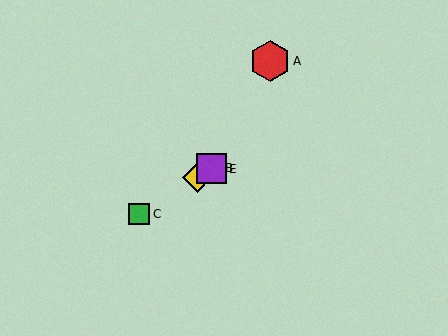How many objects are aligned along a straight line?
4 objects (B, C, D, E) are aligned along a straight line.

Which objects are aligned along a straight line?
Objects B, C, D, E are aligned along a straight line.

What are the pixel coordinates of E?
Object E is at (211, 169).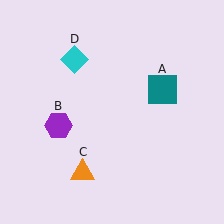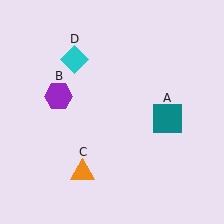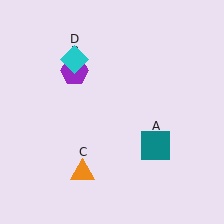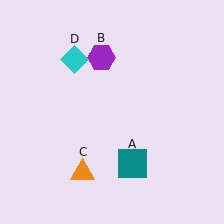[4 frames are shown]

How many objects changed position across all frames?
2 objects changed position: teal square (object A), purple hexagon (object B).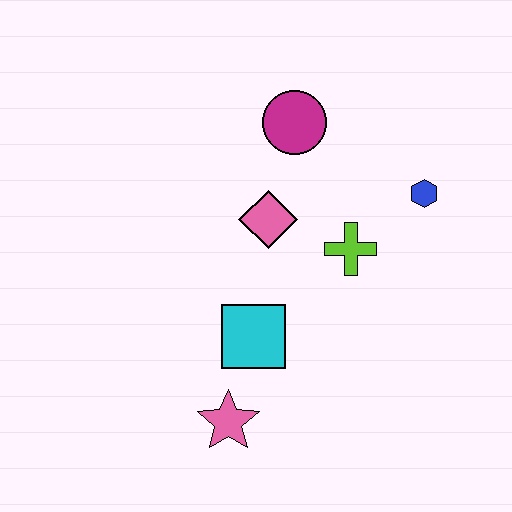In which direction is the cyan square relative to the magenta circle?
The cyan square is below the magenta circle.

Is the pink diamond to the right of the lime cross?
No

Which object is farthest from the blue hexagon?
The pink star is farthest from the blue hexagon.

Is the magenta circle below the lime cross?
No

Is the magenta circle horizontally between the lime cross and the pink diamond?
Yes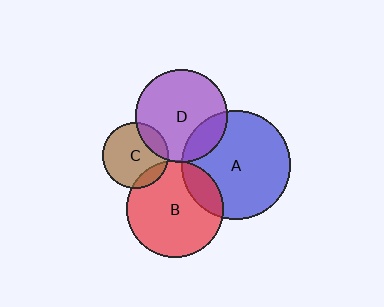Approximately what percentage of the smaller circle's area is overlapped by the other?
Approximately 5%.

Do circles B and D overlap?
Yes.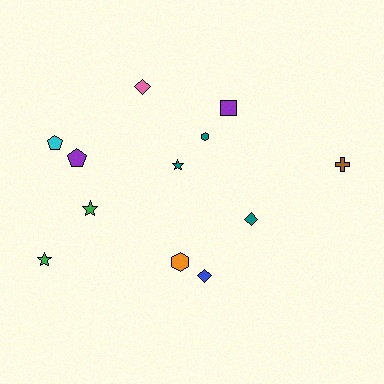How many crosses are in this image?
There is 1 cross.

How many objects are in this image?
There are 12 objects.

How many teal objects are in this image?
There are 3 teal objects.